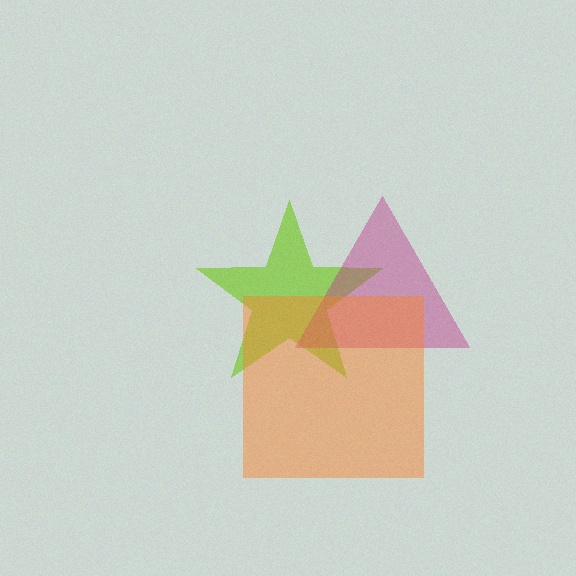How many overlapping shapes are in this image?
There are 3 overlapping shapes in the image.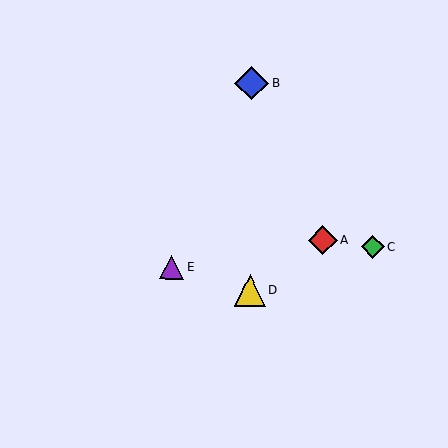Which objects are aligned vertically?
Objects B, D are aligned vertically.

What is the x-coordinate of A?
Object A is at x≈323.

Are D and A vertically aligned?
No, D is at x≈250 and A is at x≈323.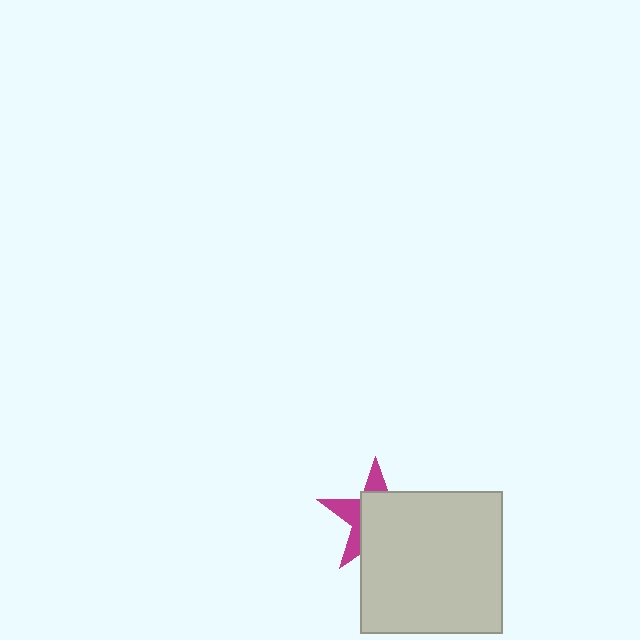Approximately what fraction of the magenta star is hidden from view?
Roughly 65% of the magenta star is hidden behind the light gray square.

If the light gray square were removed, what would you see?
You would see the complete magenta star.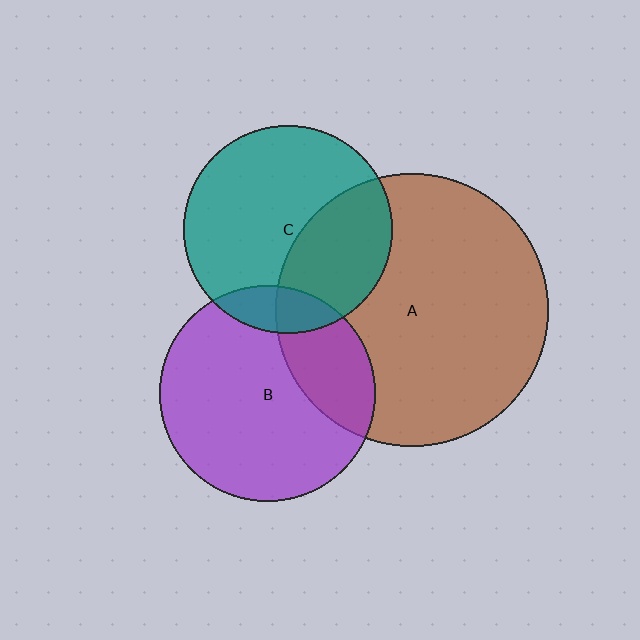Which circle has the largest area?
Circle A (brown).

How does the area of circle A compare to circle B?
Approximately 1.6 times.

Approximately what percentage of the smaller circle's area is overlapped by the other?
Approximately 10%.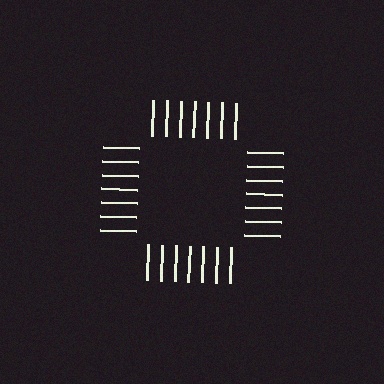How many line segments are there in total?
28 — 7 along each of the 4 edges.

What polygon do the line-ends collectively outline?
An illusory square — the line segments terminate on its edges but no continuous stroke is drawn.